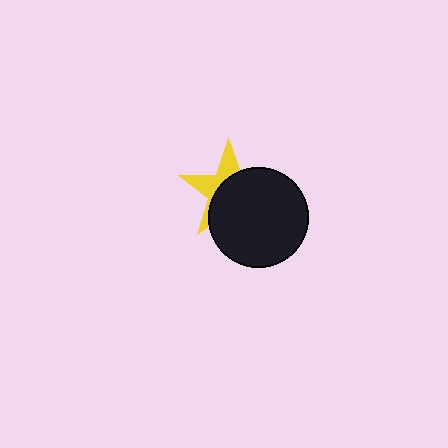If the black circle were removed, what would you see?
You would see the complete yellow star.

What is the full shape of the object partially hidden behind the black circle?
The partially hidden object is a yellow star.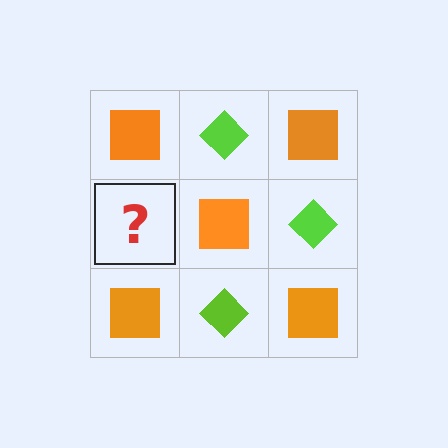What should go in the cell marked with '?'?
The missing cell should contain a lime diamond.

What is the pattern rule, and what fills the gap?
The rule is that it alternates orange square and lime diamond in a checkerboard pattern. The gap should be filled with a lime diamond.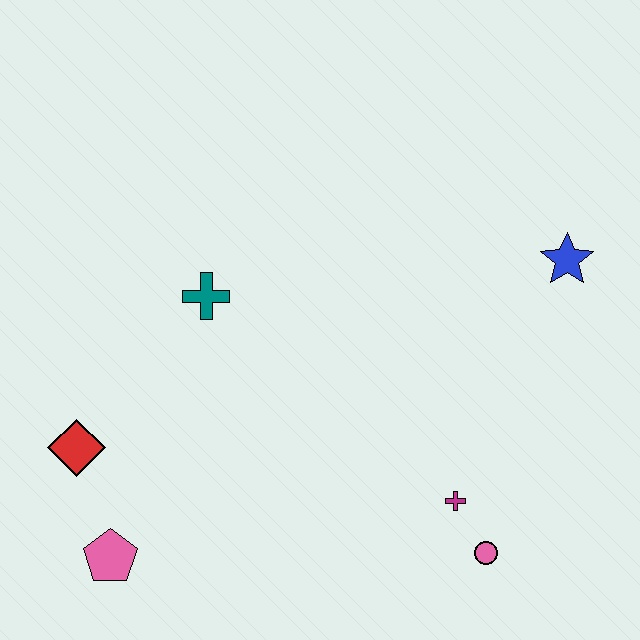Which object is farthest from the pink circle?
The red diamond is farthest from the pink circle.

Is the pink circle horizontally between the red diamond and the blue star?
Yes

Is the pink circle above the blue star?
No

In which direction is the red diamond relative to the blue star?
The red diamond is to the left of the blue star.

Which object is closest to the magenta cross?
The pink circle is closest to the magenta cross.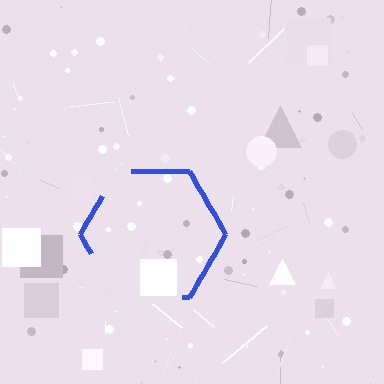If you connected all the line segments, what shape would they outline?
They would outline a hexagon.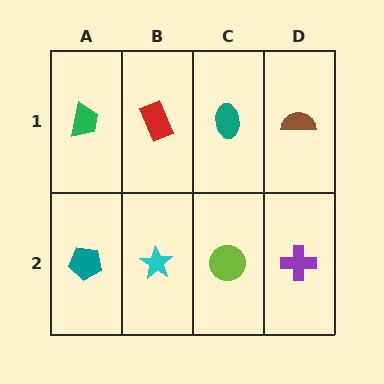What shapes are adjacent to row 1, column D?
A purple cross (row 2, column D), a teal ellipse (row 1, column C).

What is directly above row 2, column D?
A brown semicircle.